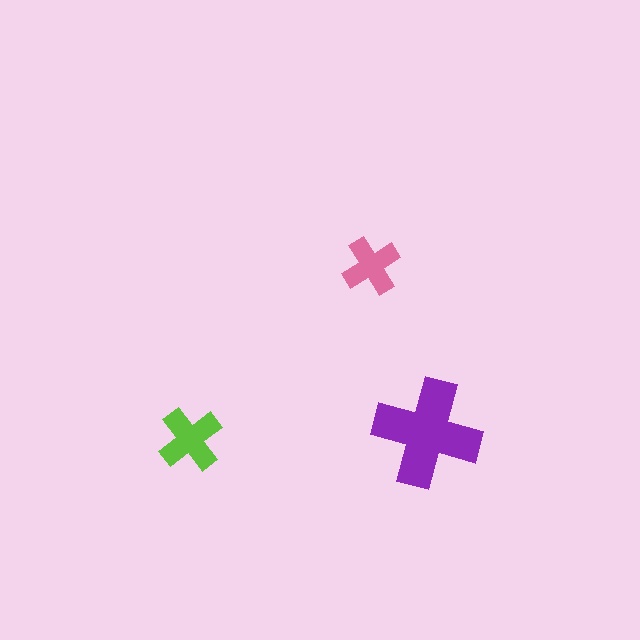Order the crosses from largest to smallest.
the purple one, the lime one, the pink one.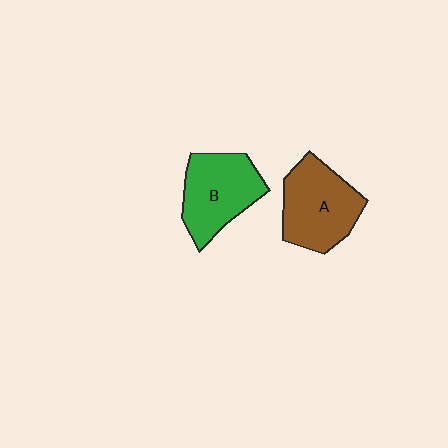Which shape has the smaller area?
Shape B (green).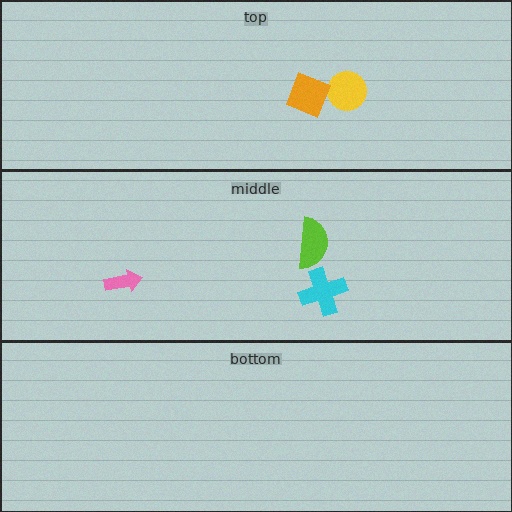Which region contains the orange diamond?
The top region.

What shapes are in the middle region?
The lime semicircle, the cyan cross, the pink arrow.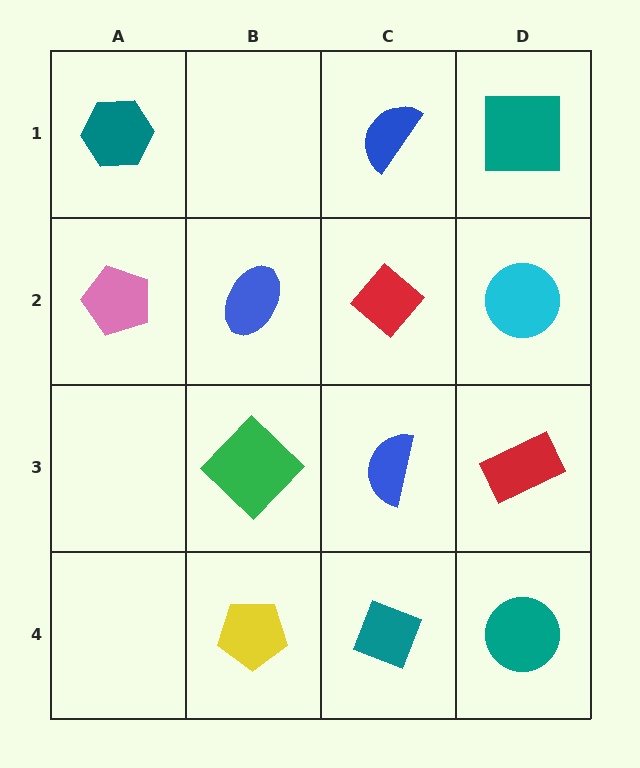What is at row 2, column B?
A blue ellipse.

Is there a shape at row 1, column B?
No, that cell is empty.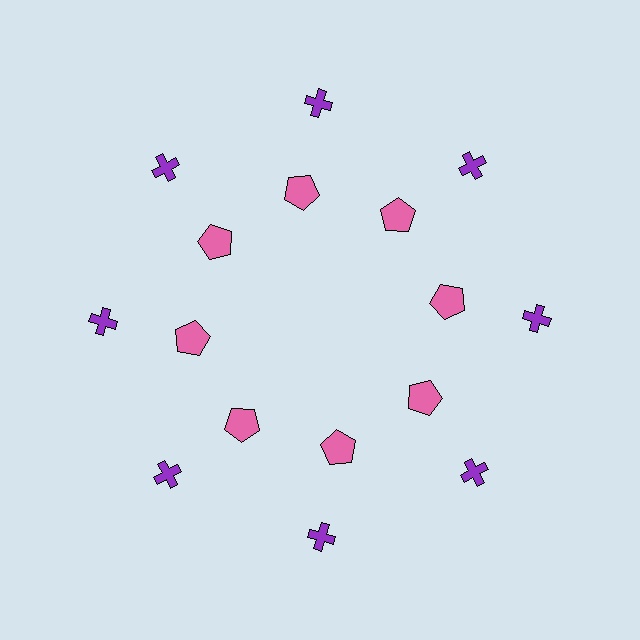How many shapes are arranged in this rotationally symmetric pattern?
There are 16 shapes, arranged in 8 groups of 2.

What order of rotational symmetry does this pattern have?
This pattern has 8-fold rotational symmetry.